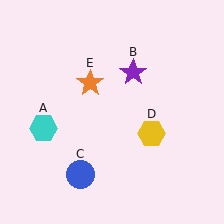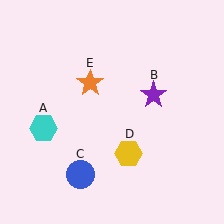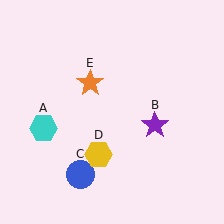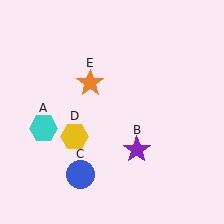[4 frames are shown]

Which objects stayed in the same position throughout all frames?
Cyan hexagon (object A) and blue circle (object C) and orange star (object E) remained stationary.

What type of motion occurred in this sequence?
The purple star (object B), yellow hexagon (object D) rotated clockwise around the center of the scene.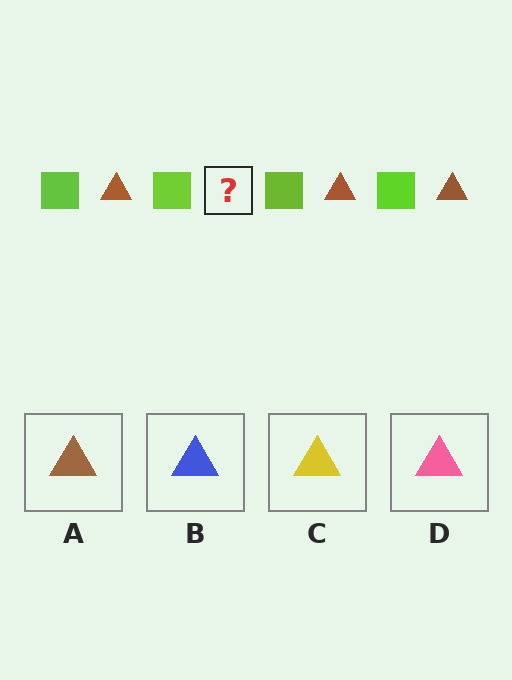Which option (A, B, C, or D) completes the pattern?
A.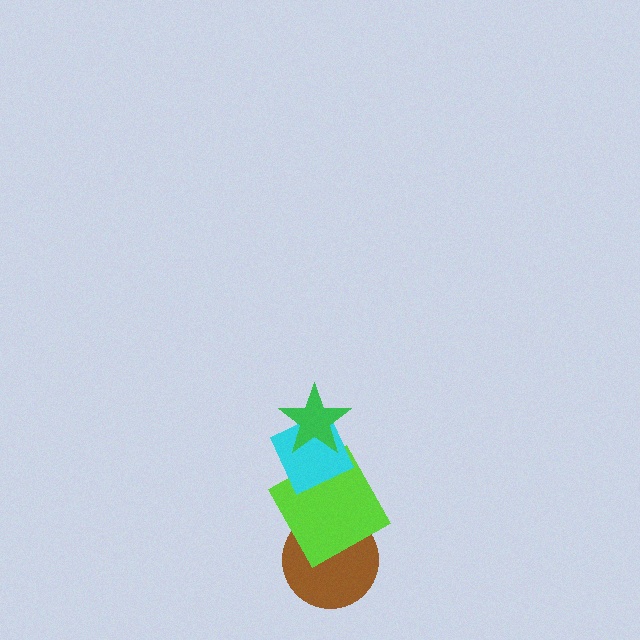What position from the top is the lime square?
The lime square is 3rd from the top.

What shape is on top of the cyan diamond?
The green star is on top of the cyan diamond.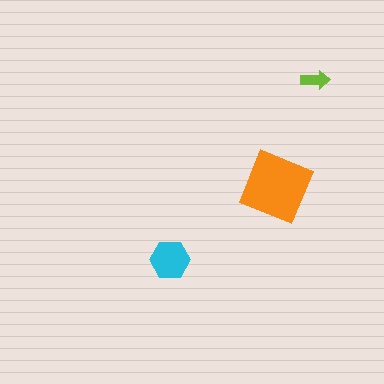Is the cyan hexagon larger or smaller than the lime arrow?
Larger.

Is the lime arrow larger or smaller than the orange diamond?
Smaller.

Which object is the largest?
The orange diamond.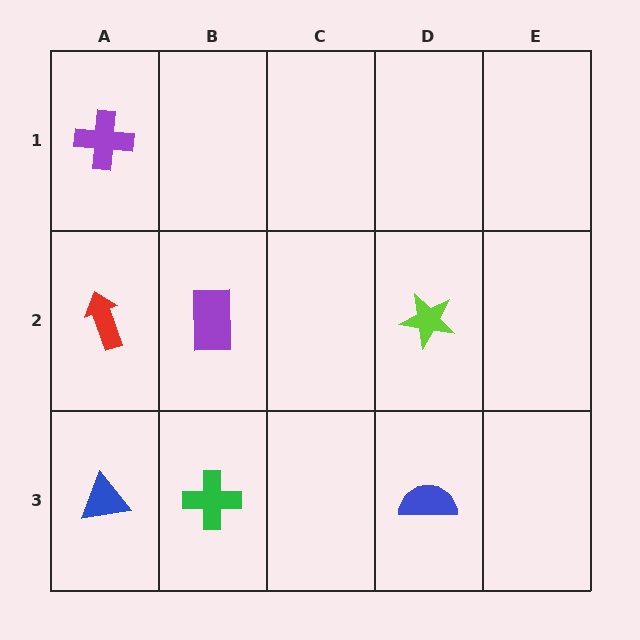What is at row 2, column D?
A lime star.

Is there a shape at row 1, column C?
No, that cell is empty.